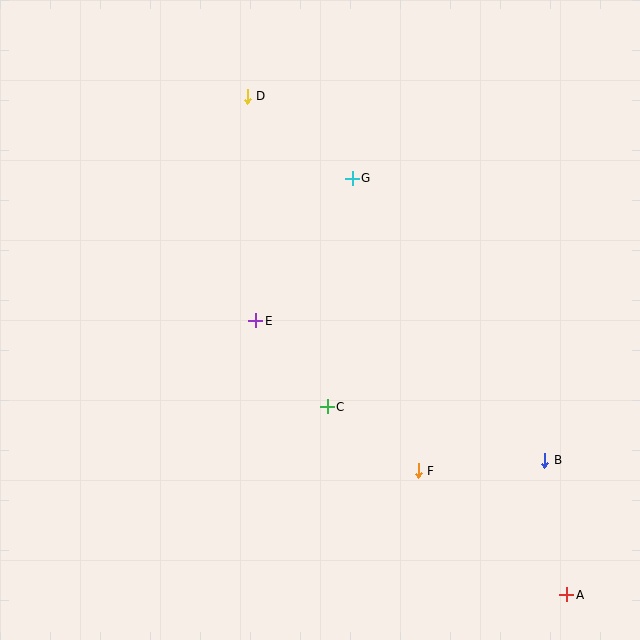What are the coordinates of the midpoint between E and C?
The midpoint between E and C is at (291, 364).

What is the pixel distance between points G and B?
The distance between G and B is 342 pixels.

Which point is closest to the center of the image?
Point E at (256, 321) is closest to the center.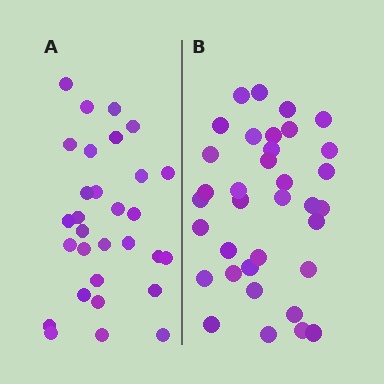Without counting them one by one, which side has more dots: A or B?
Region B (the right region) has more dots.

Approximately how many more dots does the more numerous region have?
Region B has about 5 more dots than region A.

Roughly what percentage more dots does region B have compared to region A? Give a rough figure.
About 15% more.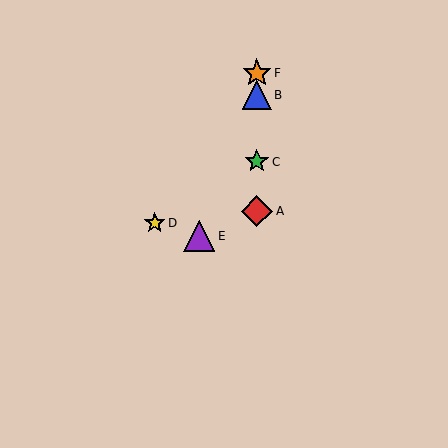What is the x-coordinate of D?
Object D is at x≈155.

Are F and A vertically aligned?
Yes, both are at x≈257.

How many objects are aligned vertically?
4 objects (A, B, C, F) are aligned vertically.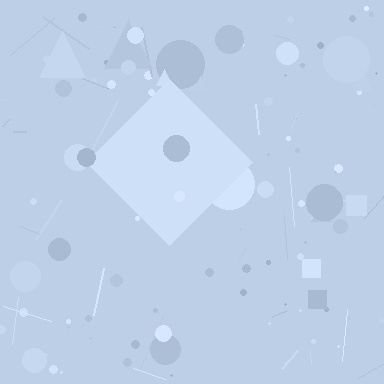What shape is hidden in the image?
A diamond is hidden in the image.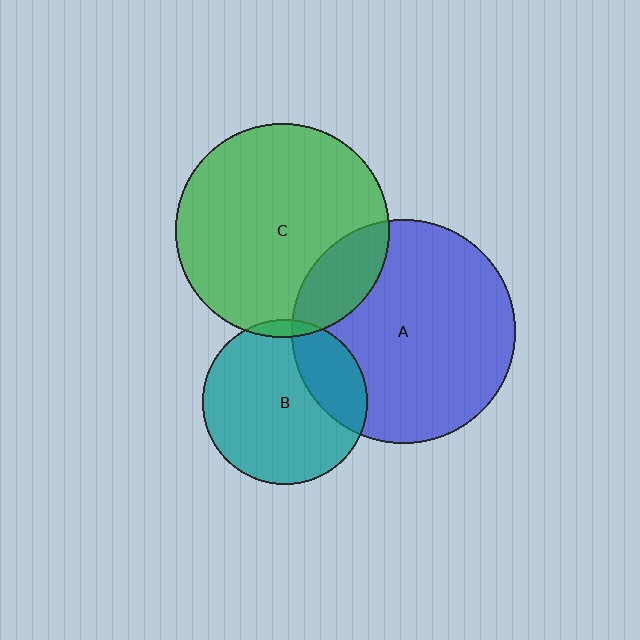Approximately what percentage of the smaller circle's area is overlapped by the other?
Approximately 20%.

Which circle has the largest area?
Circle A (blue).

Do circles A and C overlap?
Yes.